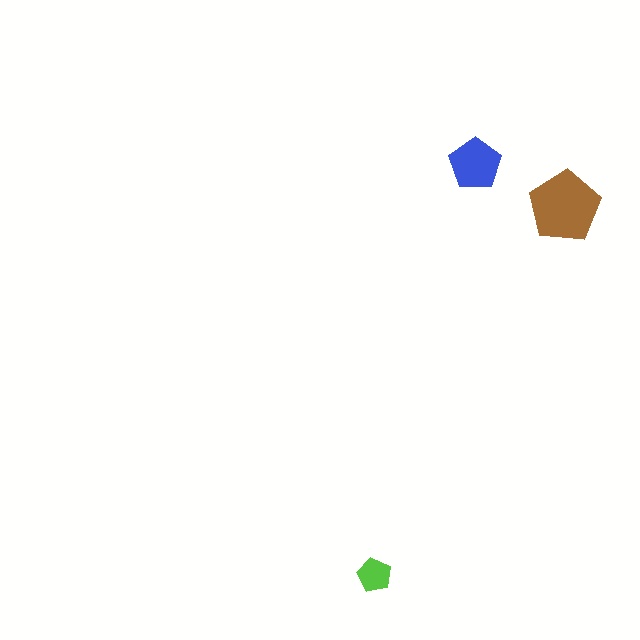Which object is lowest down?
The lime pentagon is bottommost.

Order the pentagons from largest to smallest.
the brown one, the blue one, the lime one.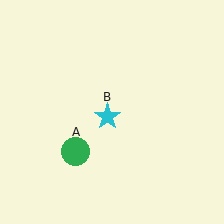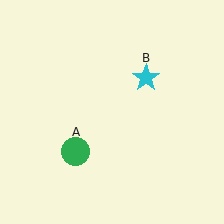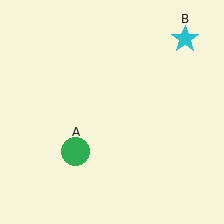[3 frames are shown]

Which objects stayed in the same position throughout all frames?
Green circle (object A) remained stationary.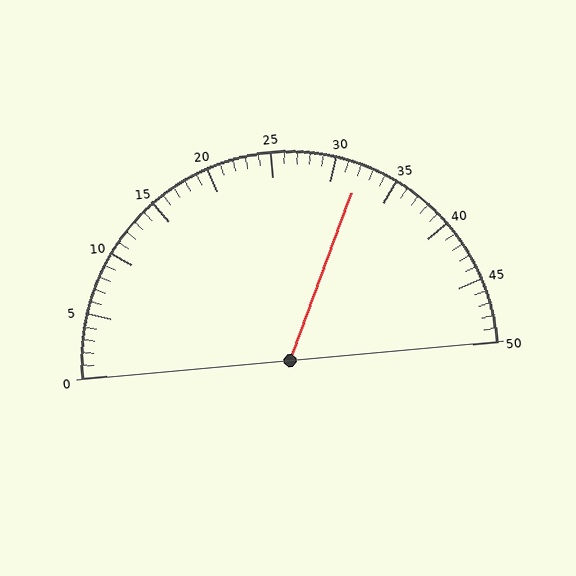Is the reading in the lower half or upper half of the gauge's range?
The reading is in the upper half of the range (0 to 50).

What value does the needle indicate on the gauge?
The needle indicates approximately 32.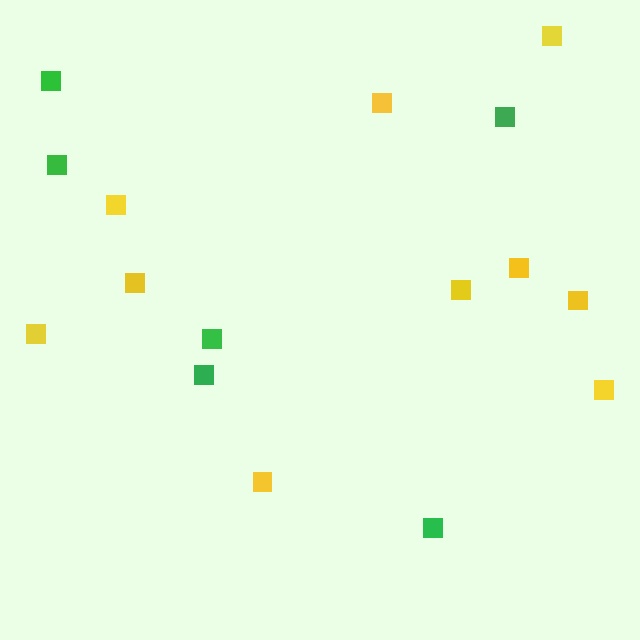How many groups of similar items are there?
There are 2 groups: one group of green squares (6) and one group of yellow squares (10).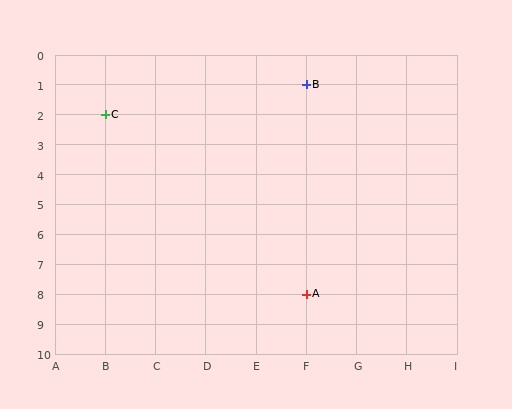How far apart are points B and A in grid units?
Points B and A are 7 rows apart.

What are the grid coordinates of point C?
Point C is at grid coordinates (B, 2).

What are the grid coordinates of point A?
Point A is at grid coordinates (F, 8).